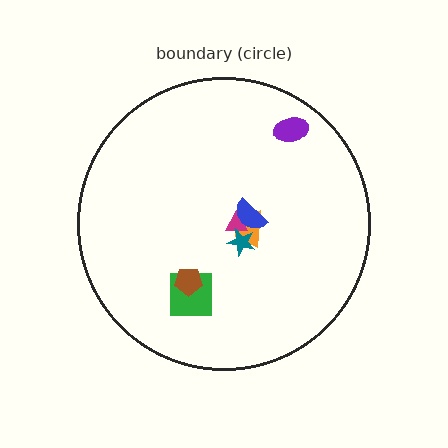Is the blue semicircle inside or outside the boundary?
Inside.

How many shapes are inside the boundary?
7 inside, 0 outside.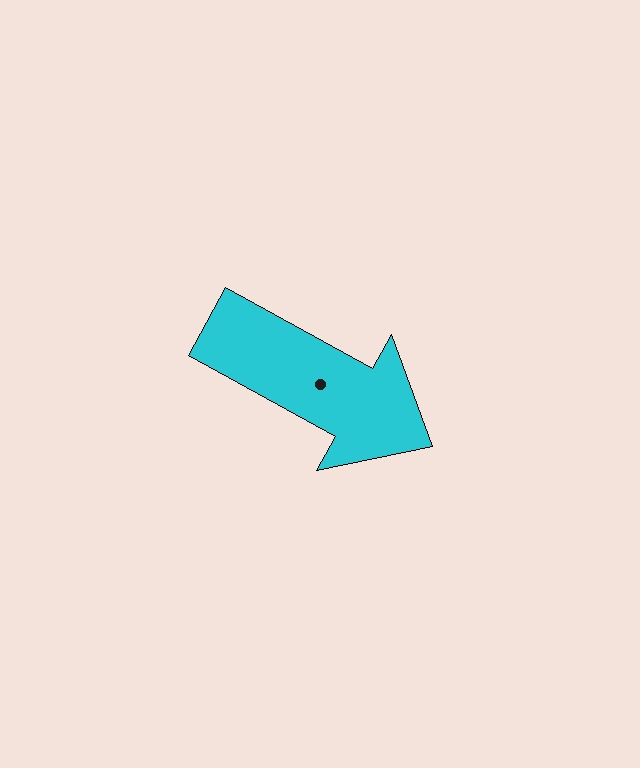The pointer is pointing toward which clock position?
Roughly 4 o'clock.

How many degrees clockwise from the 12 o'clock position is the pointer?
Approximately 119 degrees.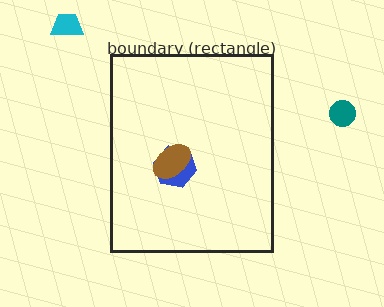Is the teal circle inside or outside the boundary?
Outside.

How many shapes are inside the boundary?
2 inside, 2 outside.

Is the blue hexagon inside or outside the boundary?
Inside.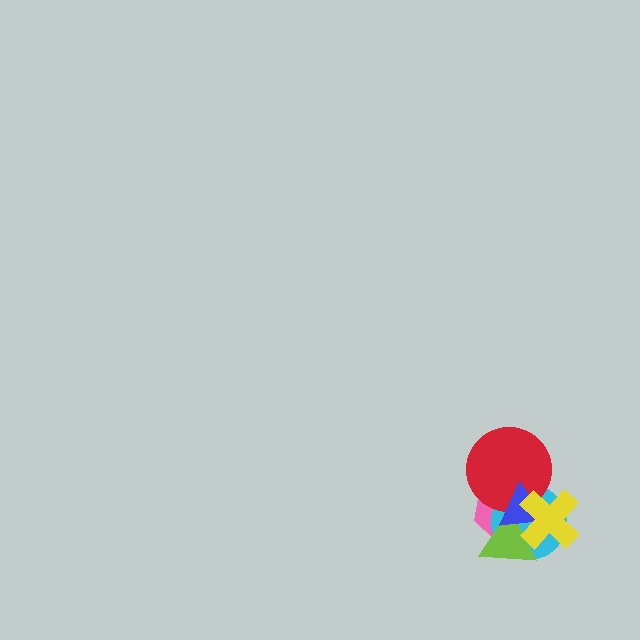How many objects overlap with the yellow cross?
5 objects overlap with the yellow cross.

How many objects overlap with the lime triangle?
4 objects overlap with the lime triangle.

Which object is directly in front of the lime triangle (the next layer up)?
The blue triangle is directly in front of the lime triangle.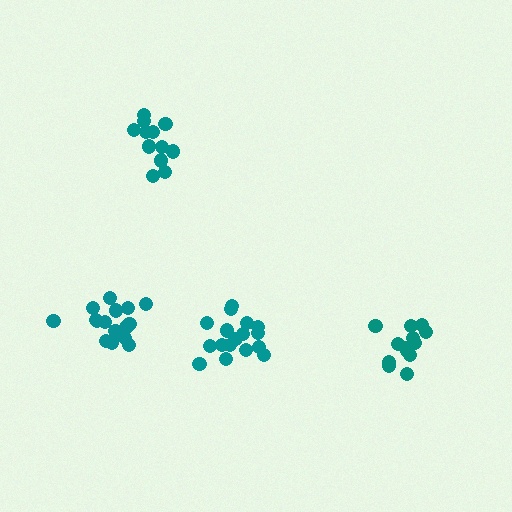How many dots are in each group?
Group 1: 17 dots, Group 2: 12 dots, Group 3: 17 dots, Group 4: 13 dots (59 total).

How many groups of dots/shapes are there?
There are 4 groups.